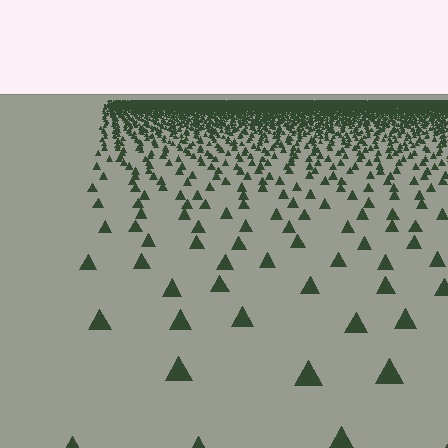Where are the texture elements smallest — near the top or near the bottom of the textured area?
Near the top.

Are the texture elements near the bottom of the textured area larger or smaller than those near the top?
Larger. Near the bottom, elements are closer to the viewer and appear at a bigger on-screen size.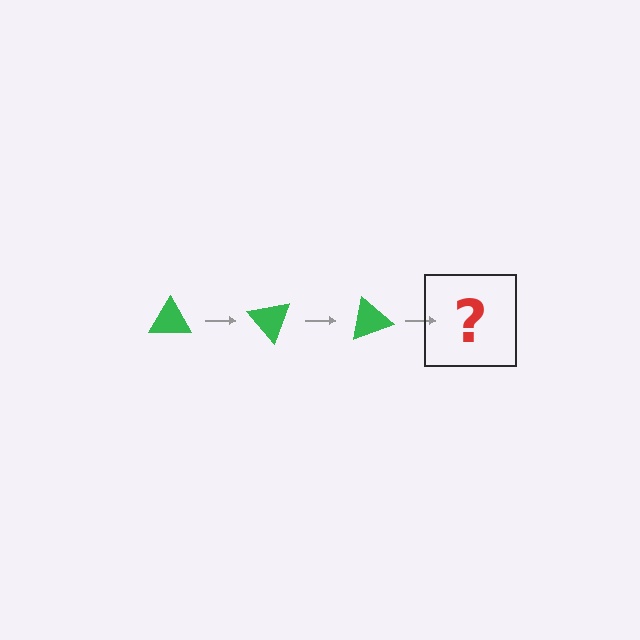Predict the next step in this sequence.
The next step is a green triangle rotated 150 degrees.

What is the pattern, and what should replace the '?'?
The pattern is that the triangle rotates 50 degrees each step. The '?' should be a green triangle rotated 150 degrees.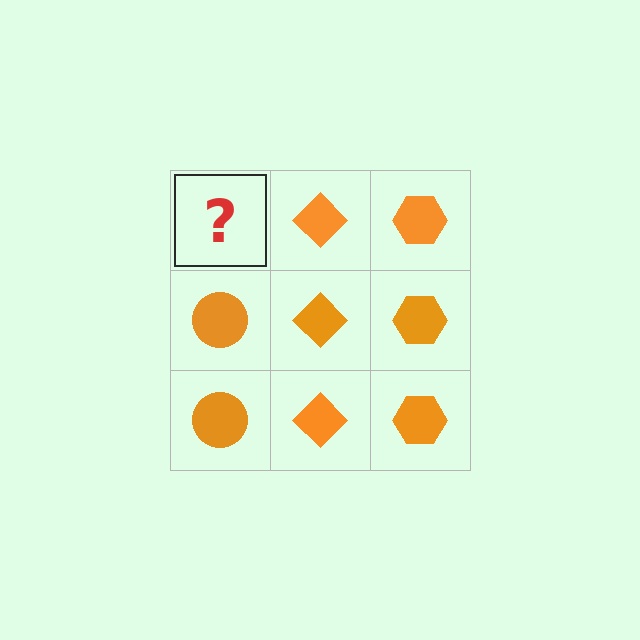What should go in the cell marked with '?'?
The missing cell should contain an orange circle.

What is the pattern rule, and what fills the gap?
The rule is that each column has a consistent shape. The gap should be filled with an orange circle.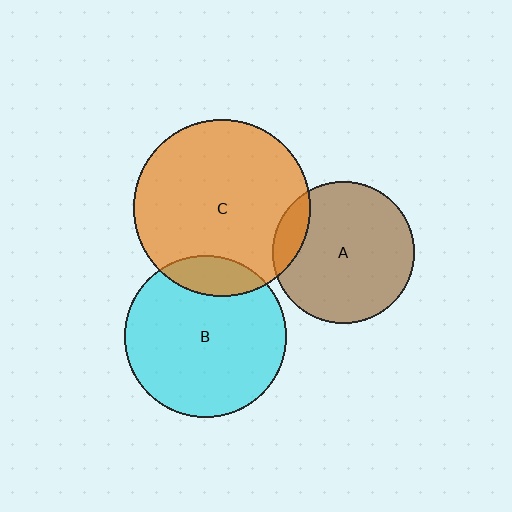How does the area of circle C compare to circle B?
Approximately 1.2 times.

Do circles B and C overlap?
Yes.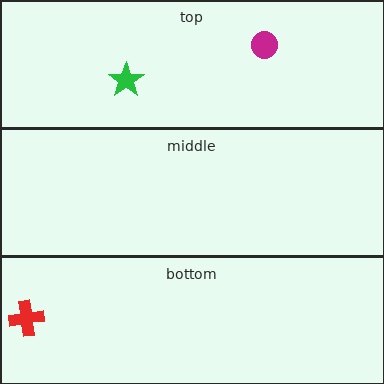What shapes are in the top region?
The magenta circle, the green star.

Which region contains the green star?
The top region.